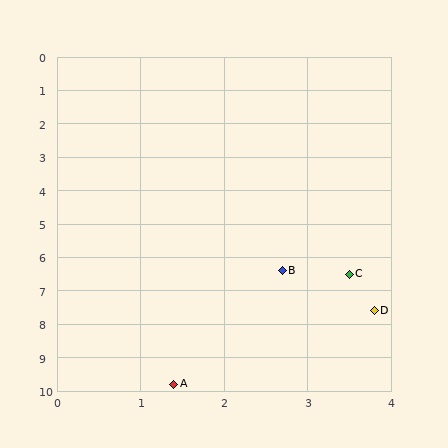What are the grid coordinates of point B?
Point B is at approximately (2.7, 6.4).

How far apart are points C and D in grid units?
Points C and D are about 1.1 grid units apart.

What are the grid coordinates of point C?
Point C is at approximately (3.5, 6.5).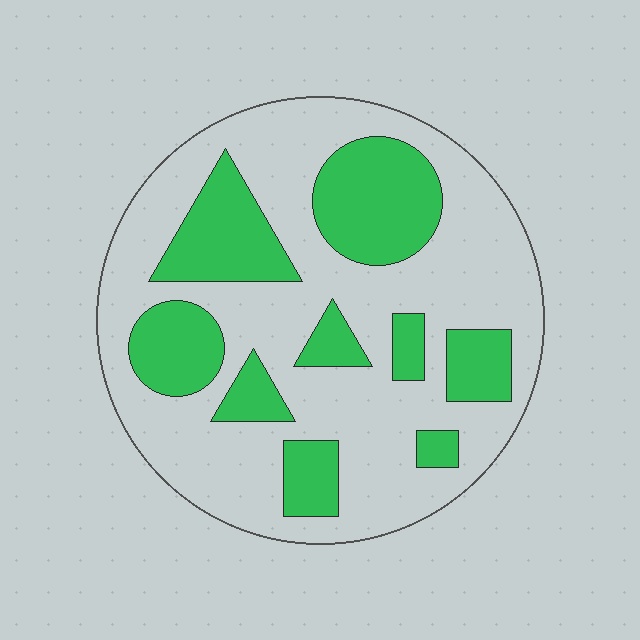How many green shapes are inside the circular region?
9.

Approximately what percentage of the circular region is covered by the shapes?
Approximately 30%.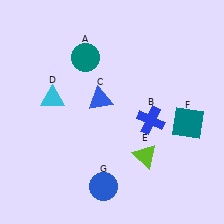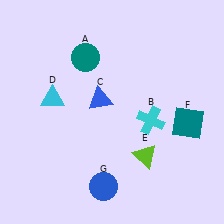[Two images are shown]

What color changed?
The cross (B) changed from blue in Image 1 to cyan in Image 2.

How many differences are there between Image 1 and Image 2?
There is 1 difference between the two images.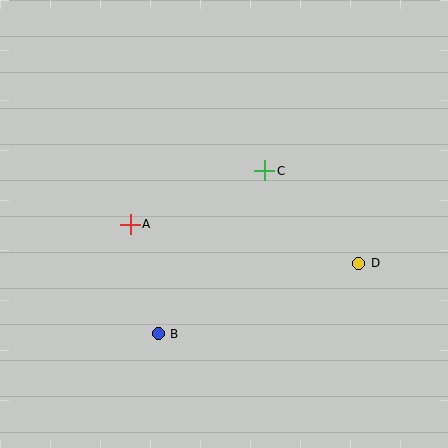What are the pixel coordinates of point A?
Point A is at (130, 225).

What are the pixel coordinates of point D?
Point D is at (359, 263).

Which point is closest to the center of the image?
Point C at (265, 171) is closest to the center.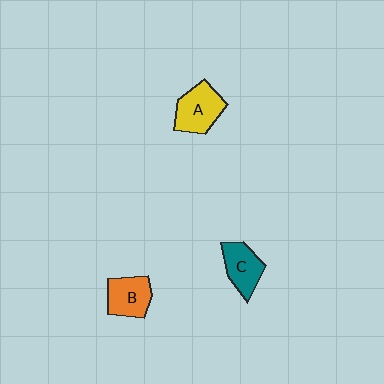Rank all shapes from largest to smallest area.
From largest to smallest: A (yellow), B (orange), C (teal).